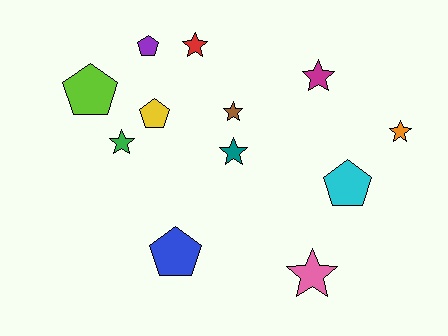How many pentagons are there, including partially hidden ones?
There are 5 pentagons.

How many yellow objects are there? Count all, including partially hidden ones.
There is 1 yellow object.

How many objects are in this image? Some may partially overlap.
There are 12 objects.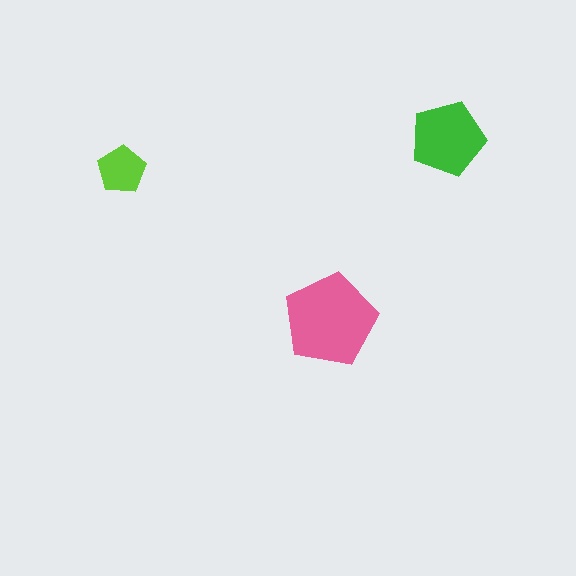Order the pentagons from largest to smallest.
the pink one, the green one, the lime one.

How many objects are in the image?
There are 3 objects in the image.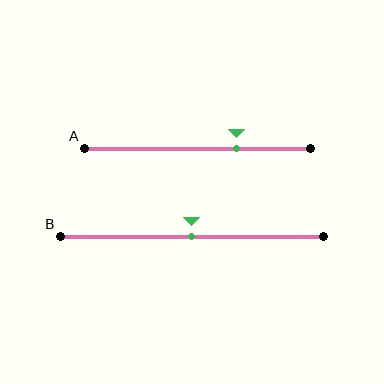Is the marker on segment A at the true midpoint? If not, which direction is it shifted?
No, the marker on segment A is shifted to the right by about 17% of the segment length.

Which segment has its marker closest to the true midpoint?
Segment B has its marker closest to the true midpoint.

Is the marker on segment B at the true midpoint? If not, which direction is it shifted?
Yes, the marker on segment B is at the true midpoint.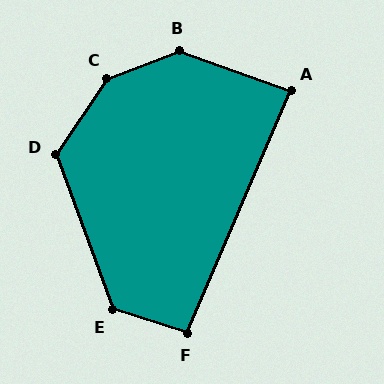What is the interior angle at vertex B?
Approximately 139 degrees (obtuse).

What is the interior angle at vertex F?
Approximately 95 degrees (obtuse).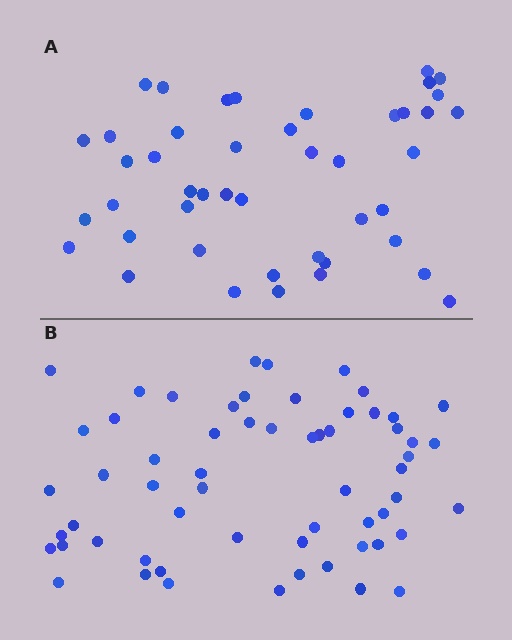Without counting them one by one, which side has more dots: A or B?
Region B (the bottom region) has more dots.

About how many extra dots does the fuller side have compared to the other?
Region B has approximately 15 more dots than region A.